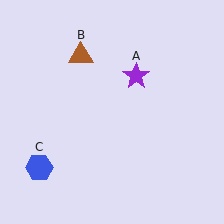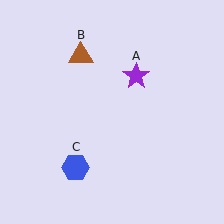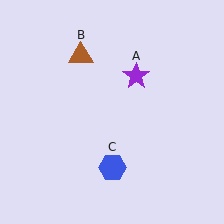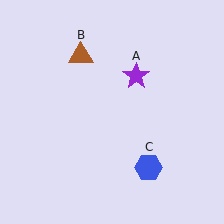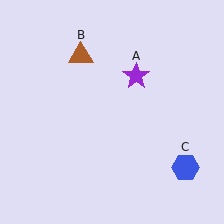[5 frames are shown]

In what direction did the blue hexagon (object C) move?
The blue hexagon (object C) moved right.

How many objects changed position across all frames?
1 object changed position: blue hexagon (object C).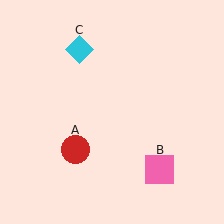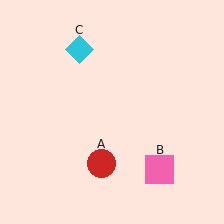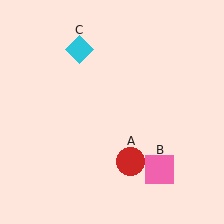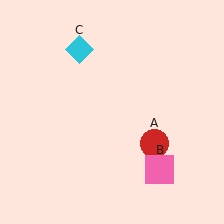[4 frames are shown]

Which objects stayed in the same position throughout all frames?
Pink square (object B) and cyan diamond (object C) remained stationary.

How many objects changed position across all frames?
1 object changed position: red circle (object A).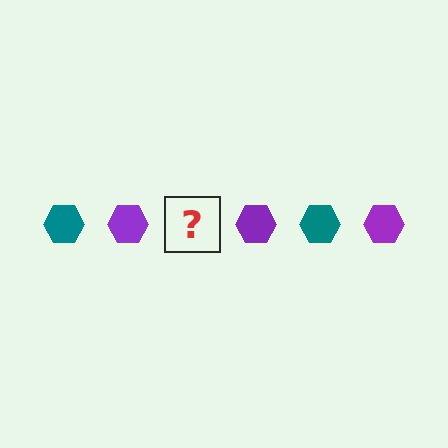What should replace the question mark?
The question mark should be replaced with a teal hexagon.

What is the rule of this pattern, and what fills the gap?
The rule is that the pattern cycles through teal, purple hexagons. The gap should be filled with a teal hexagon.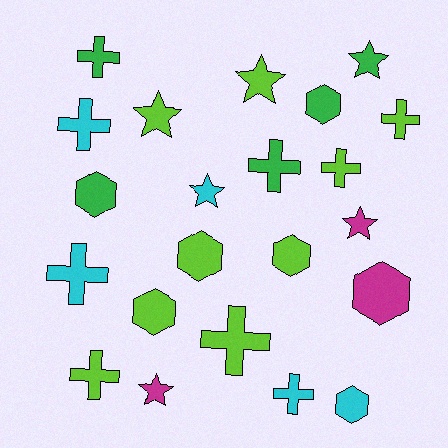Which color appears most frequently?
Lime, with 9 objects.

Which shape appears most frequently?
Cross, with 9 objects.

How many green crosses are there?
There are 2 green crosses.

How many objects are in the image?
There are 22 objects.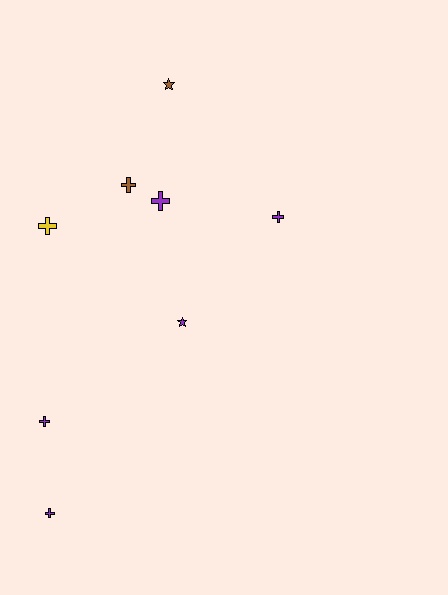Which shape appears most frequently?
Cross, with 6 objects.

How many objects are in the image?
There are 8 objects.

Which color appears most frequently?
Purple, with 5 objects.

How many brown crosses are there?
There is 1 brown cross.